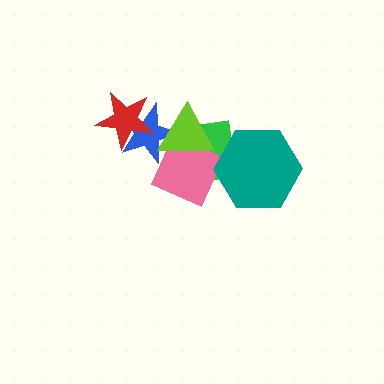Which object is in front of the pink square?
The lime triangle is in front of the pink square.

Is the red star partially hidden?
No, no other shape covers it.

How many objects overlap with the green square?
3 objects overlap with the green square.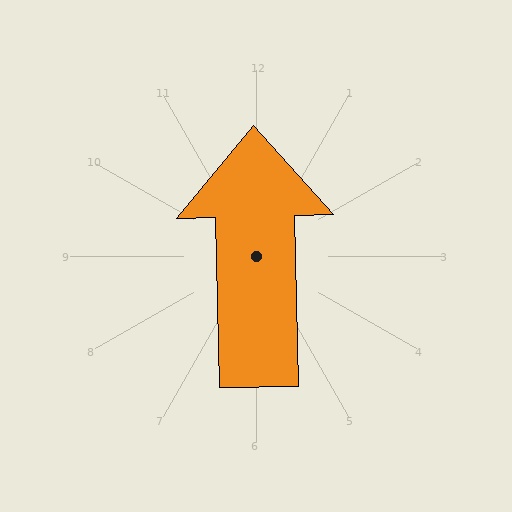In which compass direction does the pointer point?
North.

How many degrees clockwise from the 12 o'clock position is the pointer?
Approximately 359 degrees.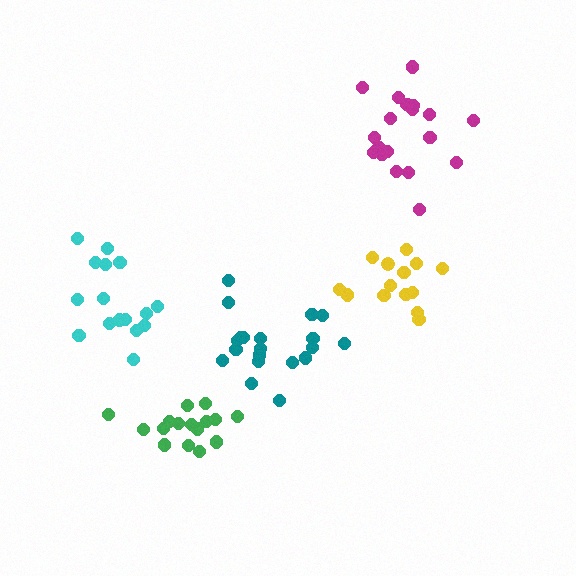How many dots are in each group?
Group 1: 20 dots, Group 2: 19 dots, Group 3: 16 dots, Group 4: 14 dots, Group 5: 16 dots (85 total).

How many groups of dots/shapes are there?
There are 5 groups.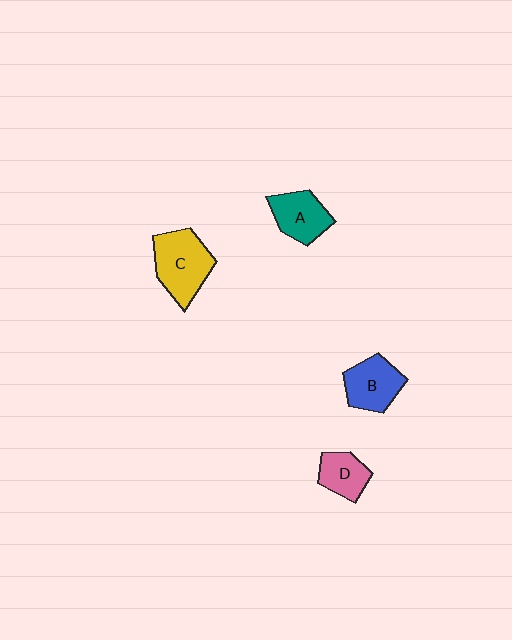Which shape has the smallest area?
Shape D (pink).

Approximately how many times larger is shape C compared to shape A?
Approximately 1.4 times.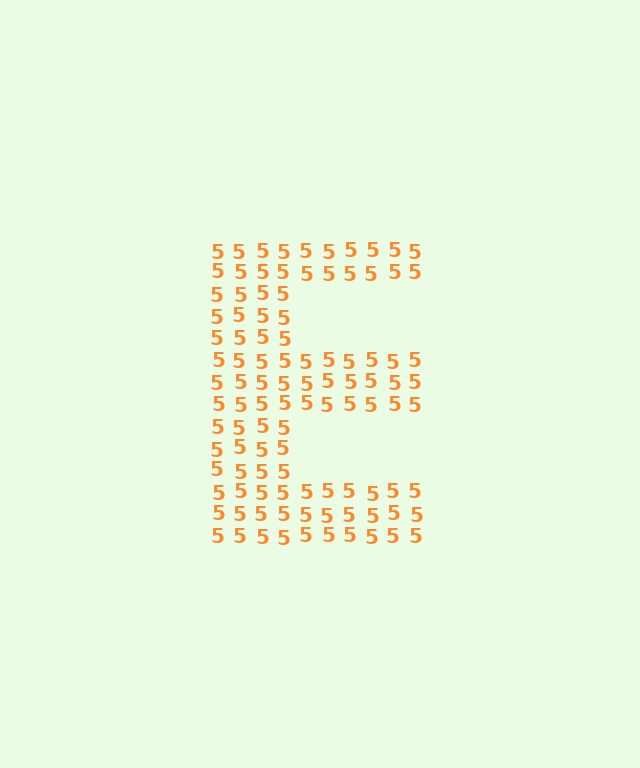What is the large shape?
The large shape is the letter E.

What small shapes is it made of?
It is made of small digit 5's.